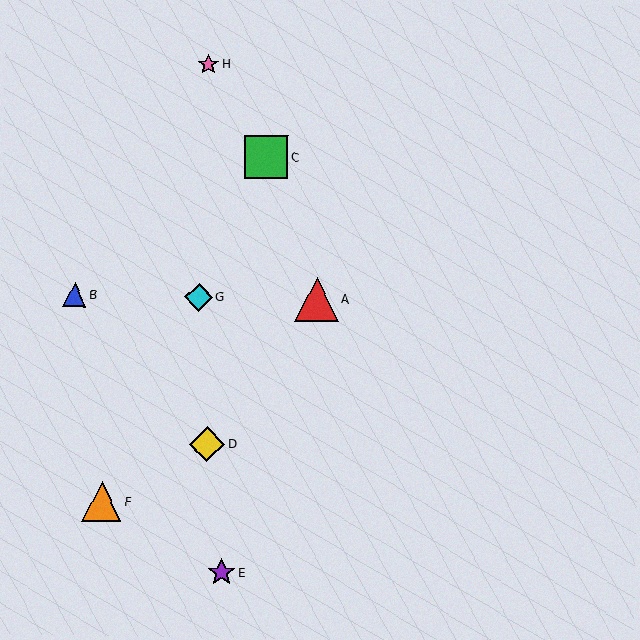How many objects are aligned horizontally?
3 objects (A, B, G) are aligned horizontally.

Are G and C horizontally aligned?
No, G is at y≈297 and C is at y≈157.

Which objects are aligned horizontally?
Objects A, B, G are aligned horizontally.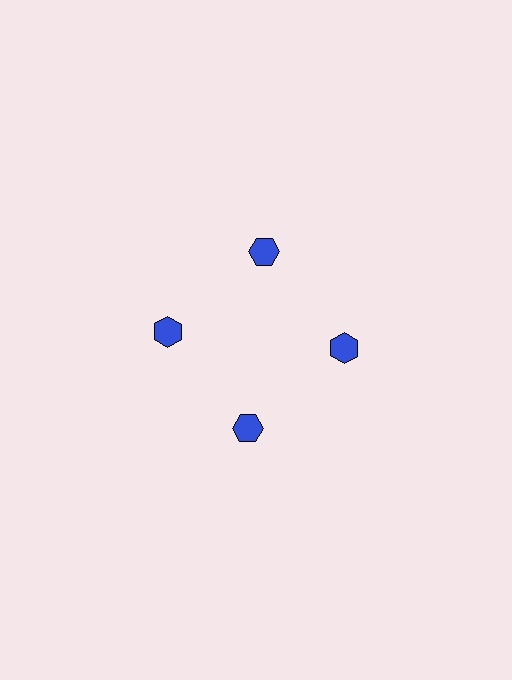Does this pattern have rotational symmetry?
Yes, this pattern has 4-fold rotational symmetry. It looks the same after rotating 90 degrees around the center.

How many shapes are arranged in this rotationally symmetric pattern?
There are 4 shapes, arranged in 4 groups of 1.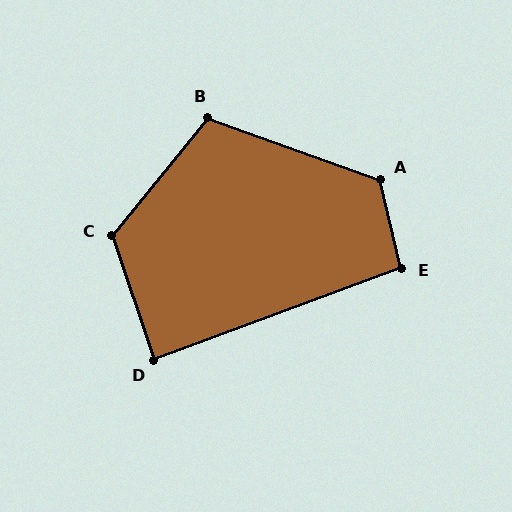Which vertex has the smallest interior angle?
D, at approximately 88 degrees.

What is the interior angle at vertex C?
Approximately 122 degrees (obtuse).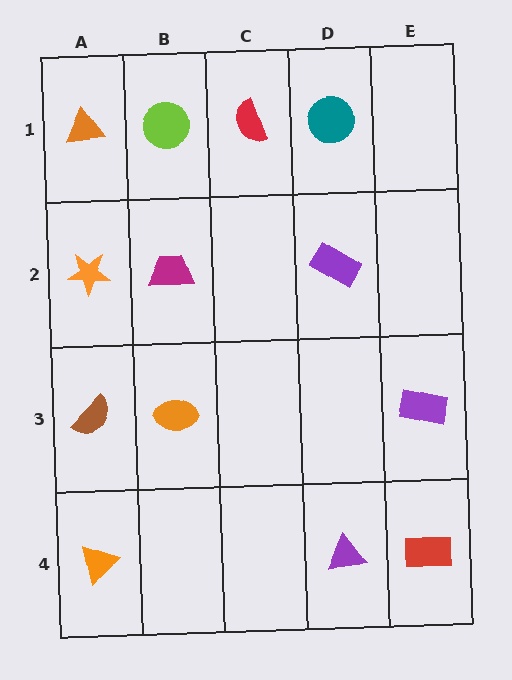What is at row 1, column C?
A red semicircle.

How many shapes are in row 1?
4 shapes.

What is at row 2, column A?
An orange star.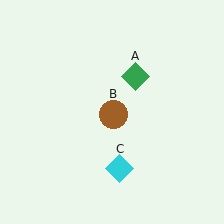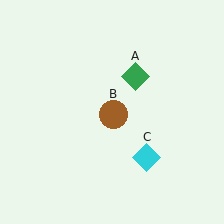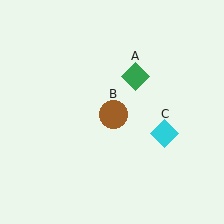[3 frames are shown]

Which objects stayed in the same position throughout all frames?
Green diamond (object A) and brown circle (object B) remained stationary.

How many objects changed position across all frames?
1 object changed position: cyan diamond (object C).